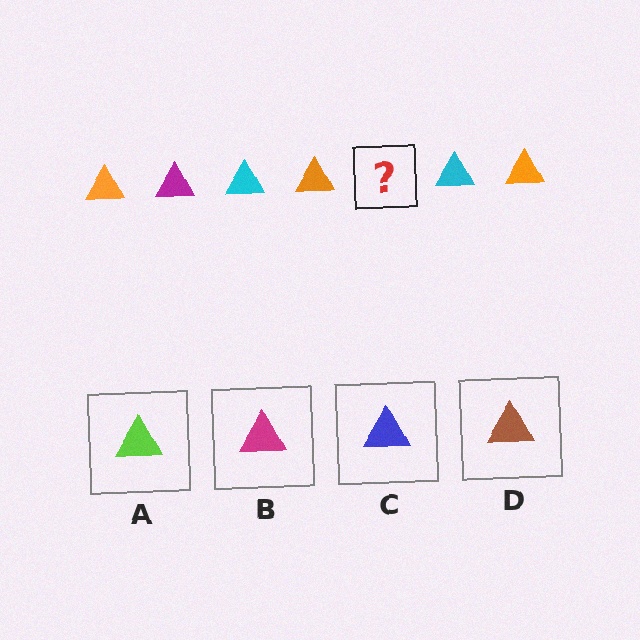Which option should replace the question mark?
Option B.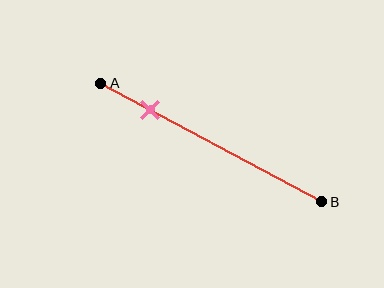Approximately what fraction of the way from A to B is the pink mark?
The pink mark is approximately 20% of the way from A to B.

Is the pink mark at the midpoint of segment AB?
No, the mark is at about 20% from A, not at the 50% midpoint.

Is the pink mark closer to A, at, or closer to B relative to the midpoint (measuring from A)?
The pink mark is closer to point A than the midpoint of segment AB.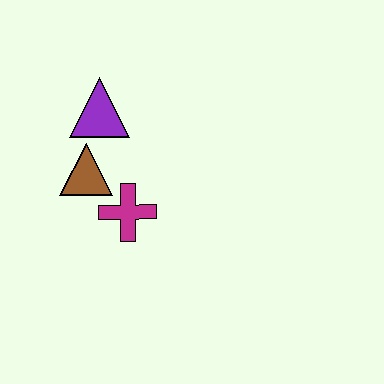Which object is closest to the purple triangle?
The brown triangle is closest to the purple triangle.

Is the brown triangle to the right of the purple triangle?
No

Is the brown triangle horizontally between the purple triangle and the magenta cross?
No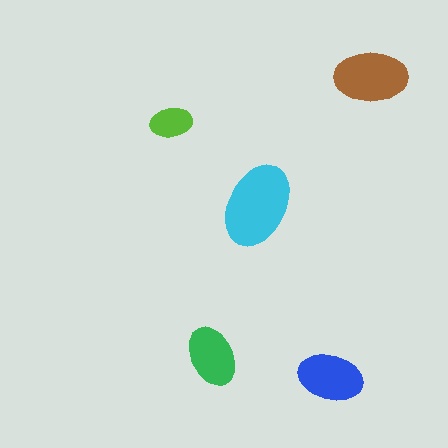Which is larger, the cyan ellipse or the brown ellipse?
The cyan one.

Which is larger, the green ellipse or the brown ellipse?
The brown one.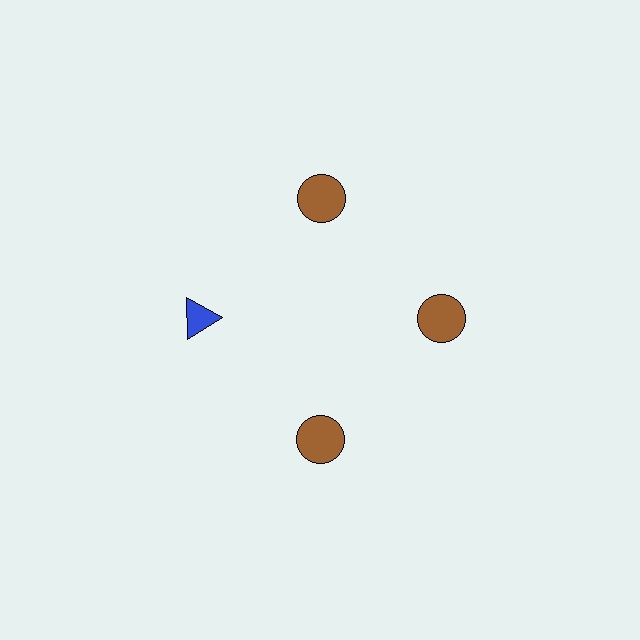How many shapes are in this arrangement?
There are 4 shapes arranged in a ring pattern.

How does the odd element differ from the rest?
It differs in both color (blue instead of brown) and shape (triangle instead of circle).